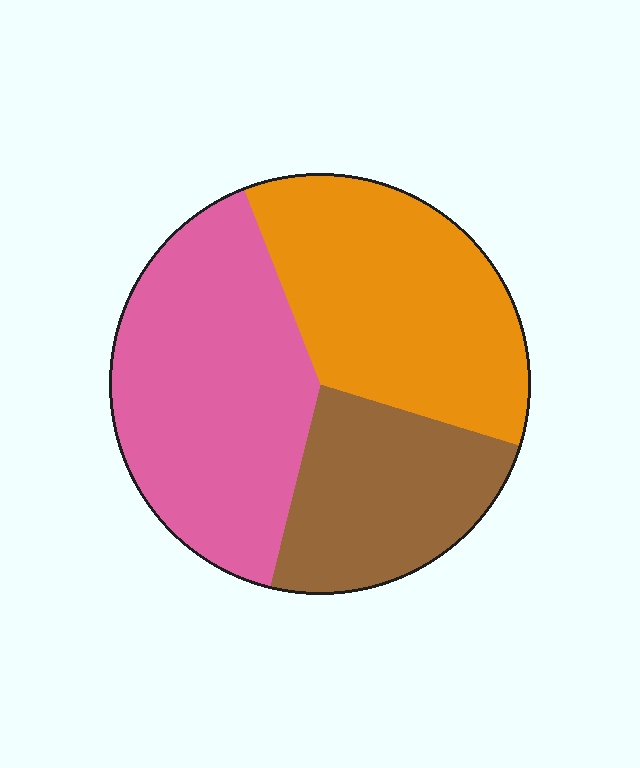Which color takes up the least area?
Brown, at roughly 25%.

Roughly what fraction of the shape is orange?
Orange takes up about three eighths (3/8) of the shape.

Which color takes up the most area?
Pink, at roughly 40%.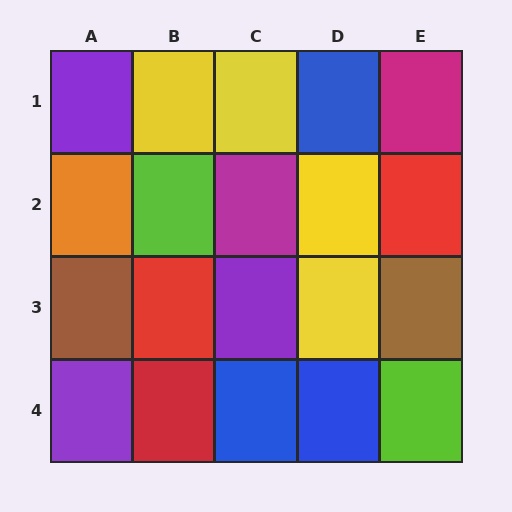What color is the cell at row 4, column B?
Red.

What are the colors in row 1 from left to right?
Purple, yellow, yellow, blue, magenta.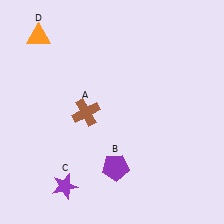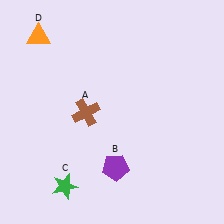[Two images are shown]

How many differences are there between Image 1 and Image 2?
There is 1 difference between the two images.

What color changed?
The star (C) changed from purple in Image 1 to green in Image 2.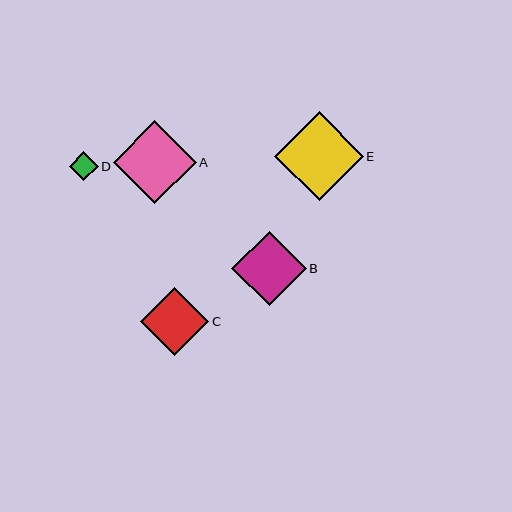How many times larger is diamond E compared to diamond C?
Diamond E is approximately 1.3 times the size of diamond C.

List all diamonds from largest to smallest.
From largest to smallest: E, A, B, C, D.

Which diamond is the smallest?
Diamond D is the smallest with a size of approximately 29 pixels.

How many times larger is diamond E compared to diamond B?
Diamond E is approximately 1.2 times the size of diamond B.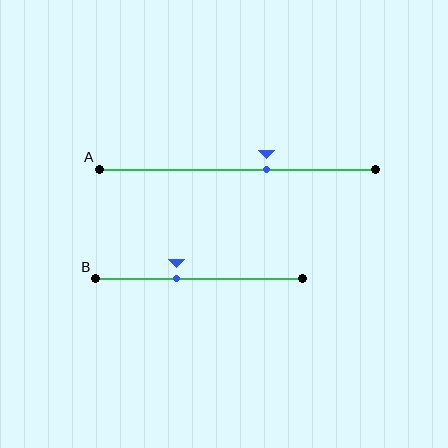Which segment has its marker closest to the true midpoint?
Segment A has its marker closest to the true midpoint.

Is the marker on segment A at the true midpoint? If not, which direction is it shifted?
No, the marker on segment A is shifted to the right by about 11% of the segment length.